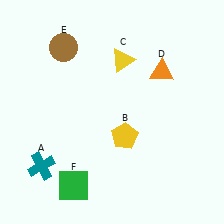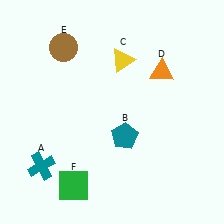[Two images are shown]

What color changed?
The pentagon (B) changed from yellow in Image 1 to teal in Image 2.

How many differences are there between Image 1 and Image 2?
There is 1 difference between the two images.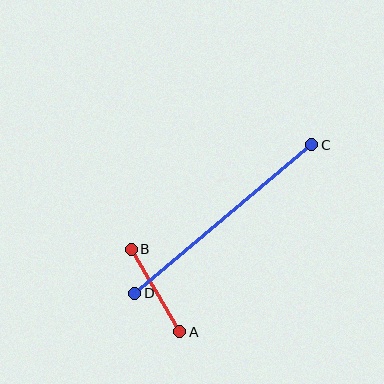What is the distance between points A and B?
The distance is approximately 96 pixels.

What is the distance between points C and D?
The distance is approximately 231 pixels.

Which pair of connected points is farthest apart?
Points C and D are farthest apart.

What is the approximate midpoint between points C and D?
The midpoint is at approximately (223, 219) pixels.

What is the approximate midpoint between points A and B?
The midpoint is at approximately (156, 290) pixels.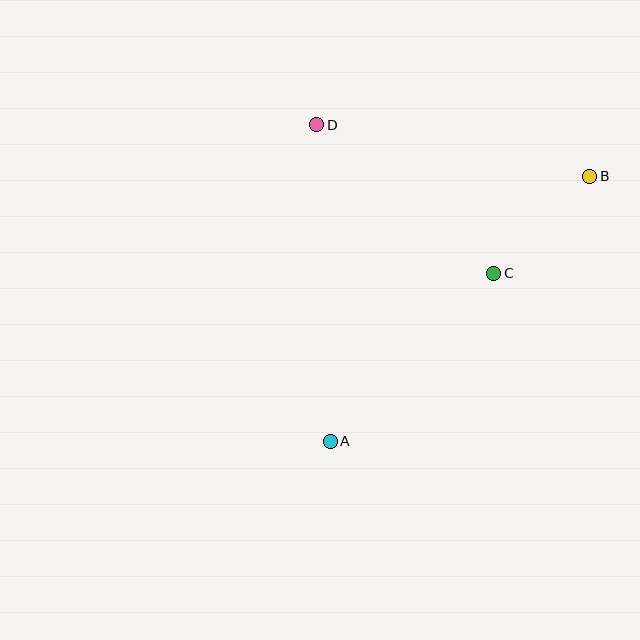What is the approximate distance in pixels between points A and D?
The distance between A and D is approximately 317 pixels.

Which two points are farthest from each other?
Points A and B are farthest from each other.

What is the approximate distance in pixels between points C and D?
The distance between C and D is approximately 231 pixels.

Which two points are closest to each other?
Points B and C are closest to each other.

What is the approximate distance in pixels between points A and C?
The distance between A and C is approximately 234 pixels.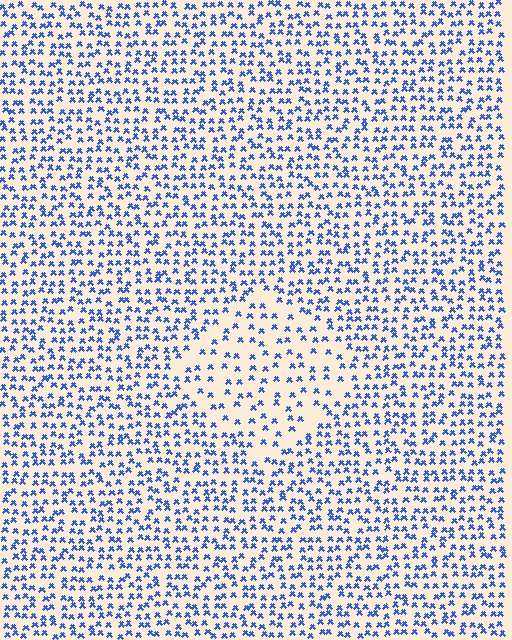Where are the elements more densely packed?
The elements are more densely packed outside the diamond boundary.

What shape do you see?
I see a diamond.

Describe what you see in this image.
The image contains small blue elements arranged at two different densities. A diamond-shaped region is visible where the elements are less densely packed than the surrounding area.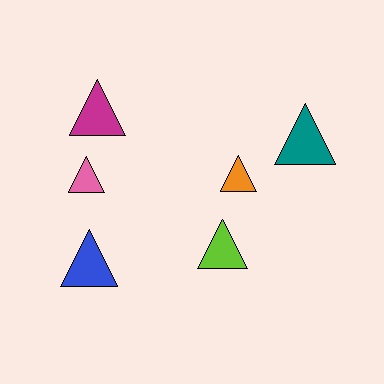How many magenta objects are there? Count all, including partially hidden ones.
There is 1 magenta object.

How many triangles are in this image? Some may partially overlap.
There are 6 triangles.